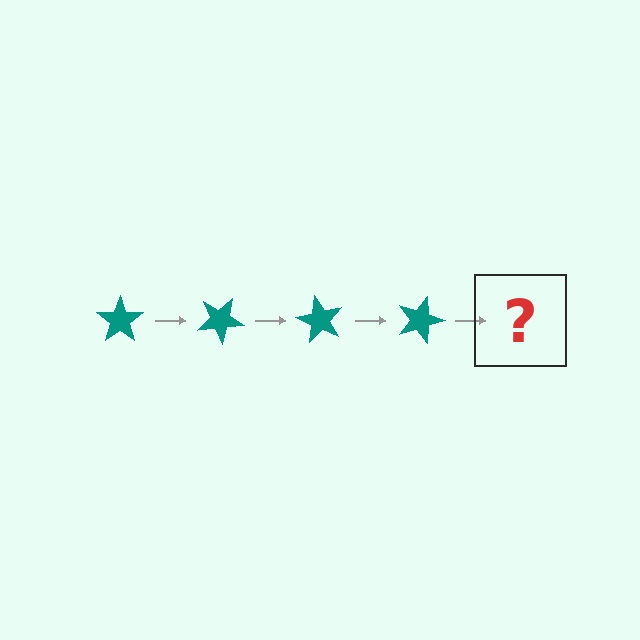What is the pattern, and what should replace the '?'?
The pattern is that the star rotates 30 degrees each step. The '?' should be a teal star rotated 120 degrees.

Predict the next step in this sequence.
The next step is a teal star rotated 120 degrees.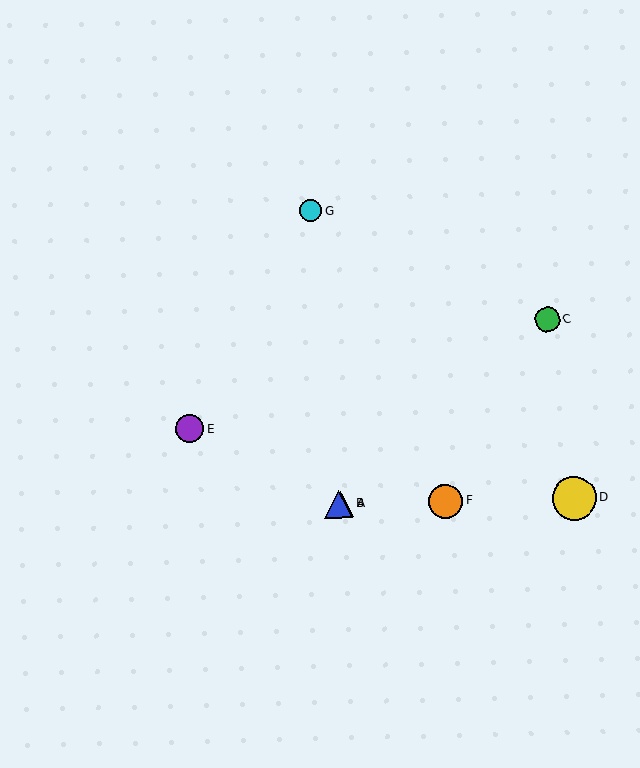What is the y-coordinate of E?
Object E is at y≈429.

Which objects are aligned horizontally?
Objects A, B, D, F are aligned horizontally.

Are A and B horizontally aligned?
Yes, both are at y≈504.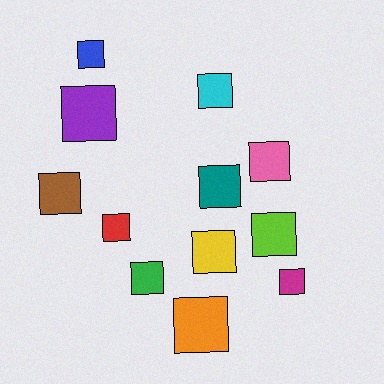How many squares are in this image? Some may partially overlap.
There are 12 squares.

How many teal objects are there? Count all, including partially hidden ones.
There is 1 teal object.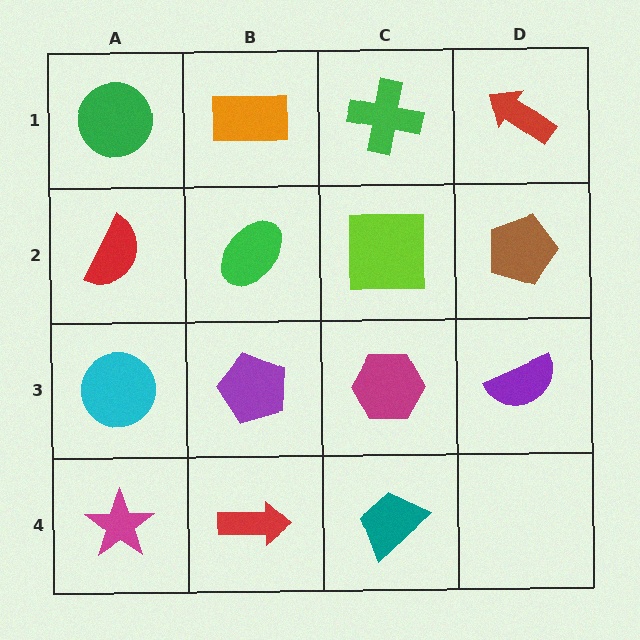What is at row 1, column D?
A red arrow.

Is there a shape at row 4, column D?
No, that cell is empty.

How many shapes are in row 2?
4 shapes.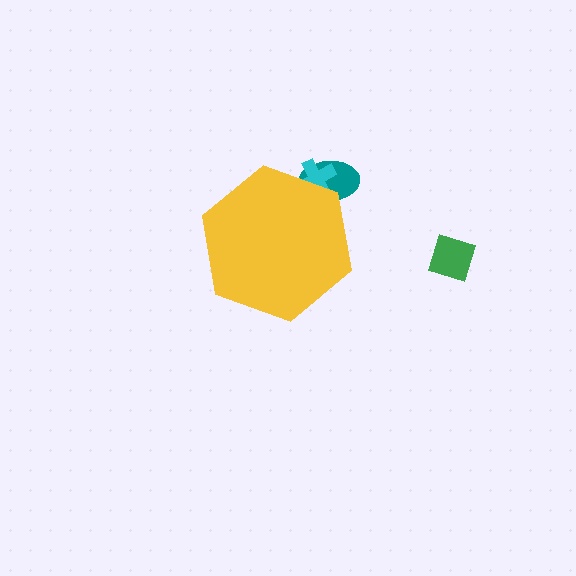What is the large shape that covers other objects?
A yellow hexagon.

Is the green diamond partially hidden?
No, the green diamond is fully visible.